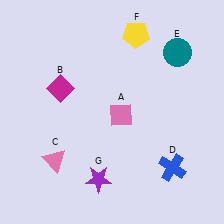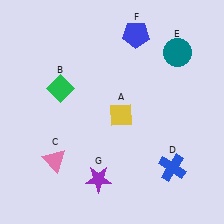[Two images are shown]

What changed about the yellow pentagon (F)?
In Image 1, F is yellow. In Image 2, it changed to blue.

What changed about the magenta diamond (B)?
In Image 1, B is magenta. In Image 2, it changed to green.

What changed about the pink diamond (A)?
In Image 1, A is pink. In Image 2, it changed to yellow.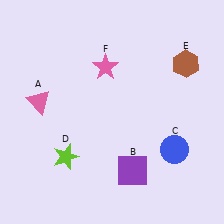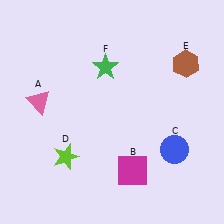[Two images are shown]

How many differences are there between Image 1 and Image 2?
There are 2 differences between the two images.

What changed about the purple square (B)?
In Image 1, B is purple. In Image 2, it changed to magenta.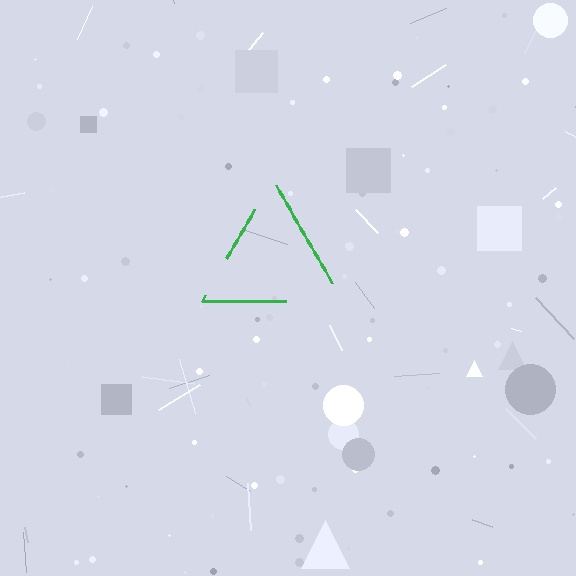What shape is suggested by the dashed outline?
The dashed outline suggests a triangle.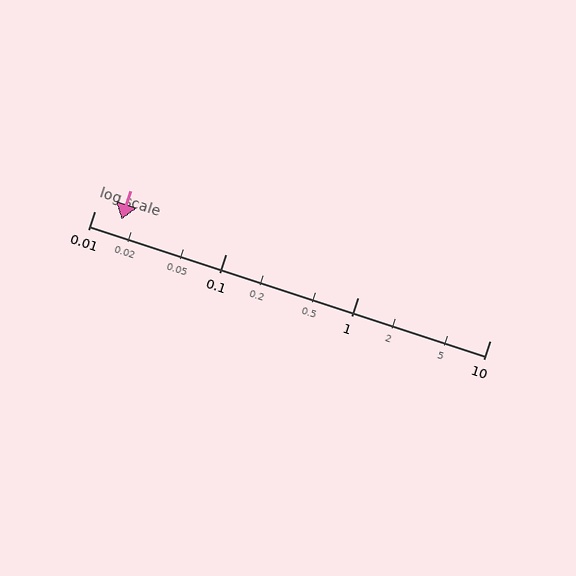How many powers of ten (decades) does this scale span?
The scale spans 3 decades, from 0.01 to 10.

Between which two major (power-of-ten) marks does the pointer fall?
The pointer is between 0.01 and 0.1.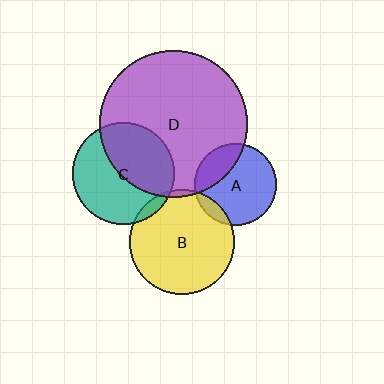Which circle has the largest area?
Circle D (purple).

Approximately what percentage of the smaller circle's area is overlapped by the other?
Approximately 45%.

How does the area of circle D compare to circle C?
Approximately 2.1 times.